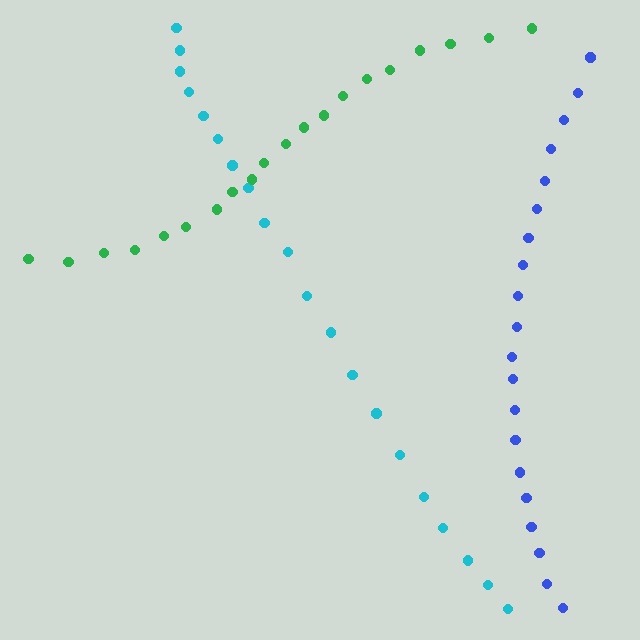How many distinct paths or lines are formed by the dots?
There are 3 distinct paths.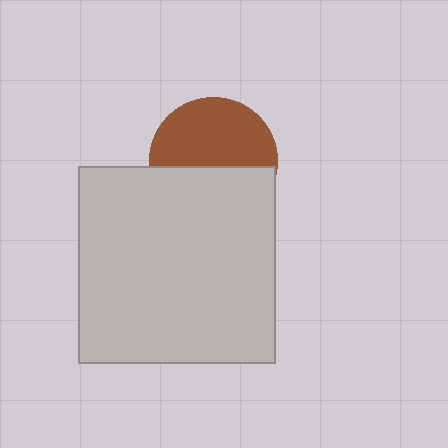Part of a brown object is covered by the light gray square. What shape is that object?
It is a circle.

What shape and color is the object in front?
The object in front is a light gray square.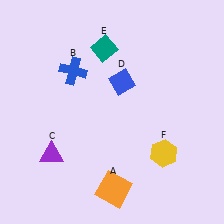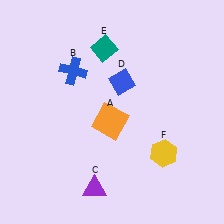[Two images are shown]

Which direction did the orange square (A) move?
The orange square (A) moved up.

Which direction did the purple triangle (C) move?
The purple triangle (C) moved right.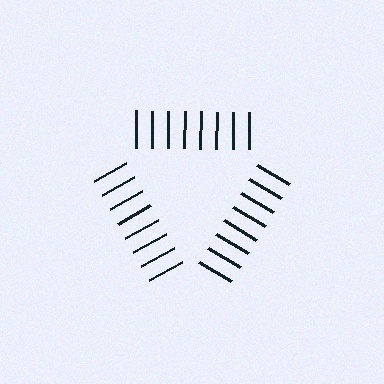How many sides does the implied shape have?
3 sides — the line-ends trace a triangle.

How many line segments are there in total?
24 — 8 along each of the 3 edges.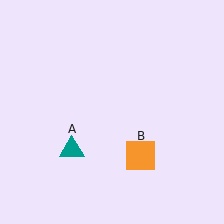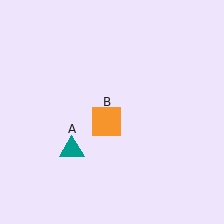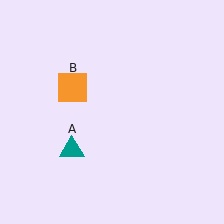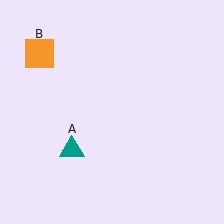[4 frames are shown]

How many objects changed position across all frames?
1 object changed position: orange square (object B).